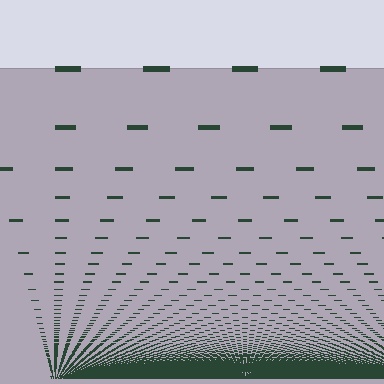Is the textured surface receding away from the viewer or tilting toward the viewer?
The surface appears to tilt toward the viewer. Texture elements get larger and sparser toward the top.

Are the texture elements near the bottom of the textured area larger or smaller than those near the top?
Smaller. The gradient is inverted — elements near the bottom are smaller and denser.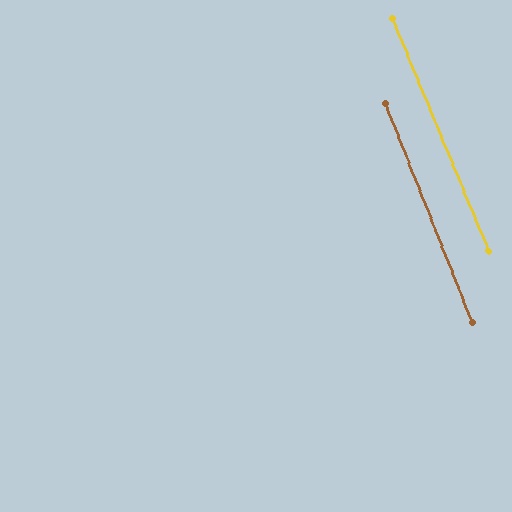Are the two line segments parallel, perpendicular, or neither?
Parallel — their directions differ by only 1.1°.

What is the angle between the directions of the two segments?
Approximately 1 degree.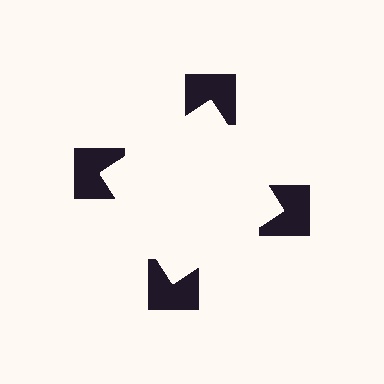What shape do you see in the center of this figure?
An illusory square — its edges are inferred from the aligned wedge cuts in the notched squares, not physically drawn.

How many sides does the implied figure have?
4 sides.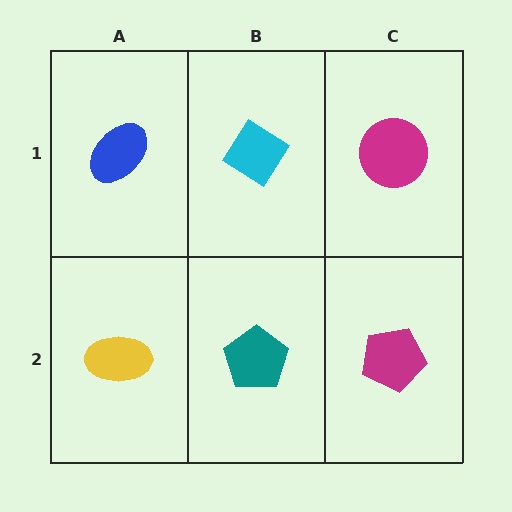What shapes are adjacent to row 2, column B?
A cyan diamond (row 1, column B), a yellow ellipse (row 2, column A), a magenta pentagon (row 2, column C).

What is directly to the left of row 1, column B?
A blue ellipse.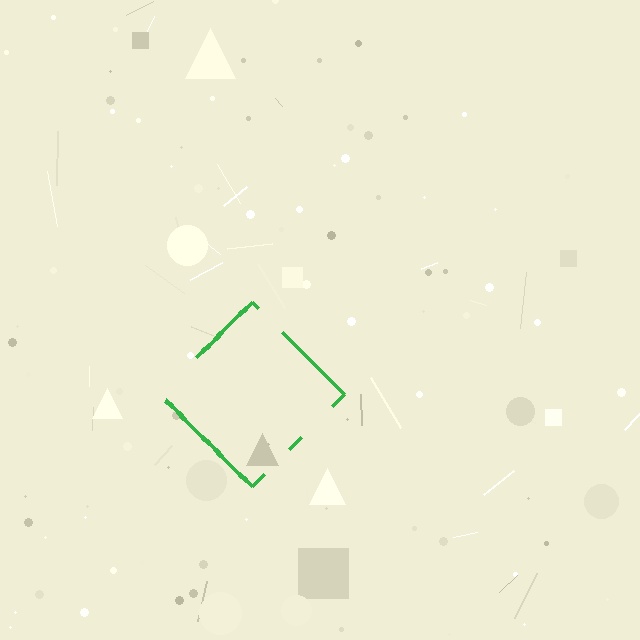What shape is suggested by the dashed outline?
The dashed outline suggests a diamond.